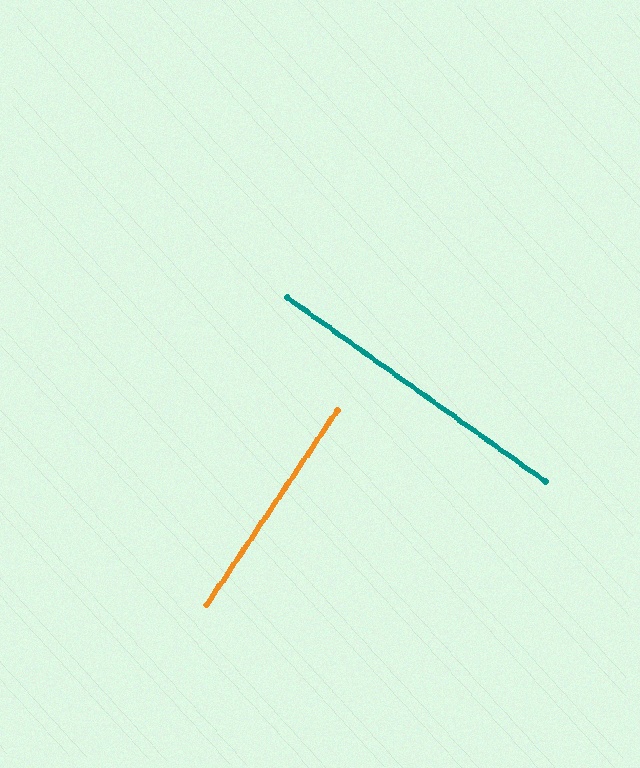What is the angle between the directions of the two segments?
Approximately 88 degrees.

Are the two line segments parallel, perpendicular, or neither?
Perpendicular — they meet at approximately 88°.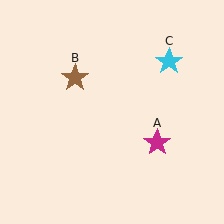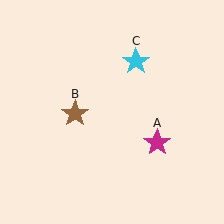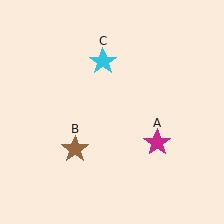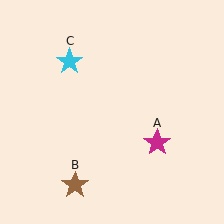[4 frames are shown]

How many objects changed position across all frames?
2 objects changed position: brown star (object B), cyan star (object C).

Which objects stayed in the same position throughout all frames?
Magenta star (object A) remained stationary.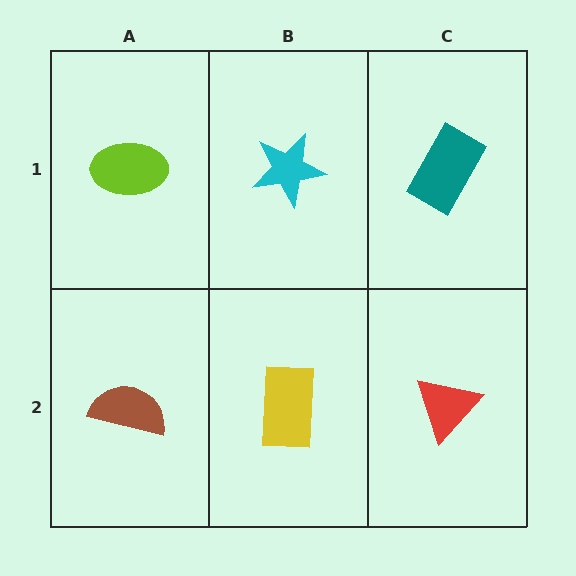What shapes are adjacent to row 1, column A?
A brown semicircle (row 2, column A), a cyan star (row 1, column B).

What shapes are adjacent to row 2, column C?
A teal rectangle (row 1, column C), a yellow rectangle (row 2, column B).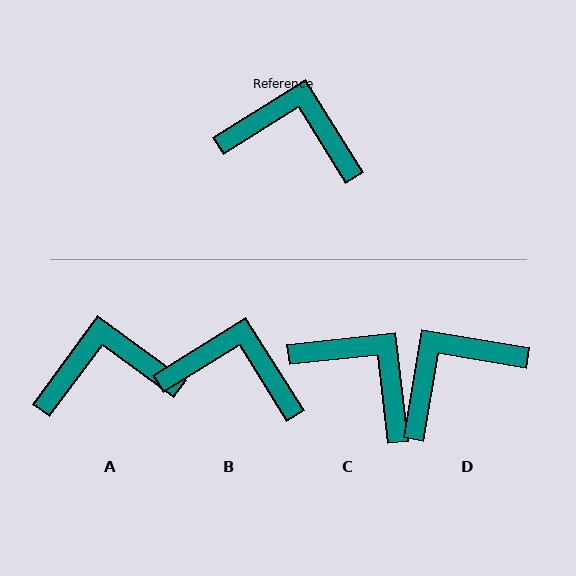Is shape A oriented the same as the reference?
No, it is off by about 22 degrees.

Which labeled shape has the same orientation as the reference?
B.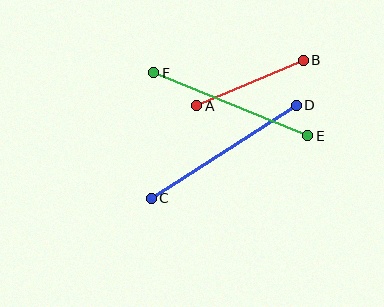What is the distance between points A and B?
The distance is approximately 116 pixels.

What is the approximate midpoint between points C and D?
The midpoint is at approximately (224, 152) pixels.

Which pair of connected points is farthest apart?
Points C and D are farthest apart.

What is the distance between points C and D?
The distance is approximately 172 pixels.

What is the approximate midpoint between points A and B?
The midpoint is at approximately (250, 83) pixels.